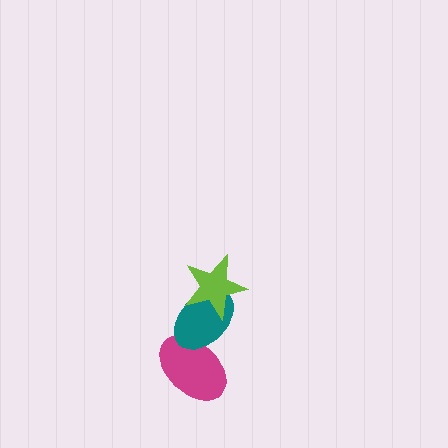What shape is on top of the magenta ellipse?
The teal ellipse is on top of the magenta ellipse.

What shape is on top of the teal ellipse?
The lime star is on top of the teal ellipse.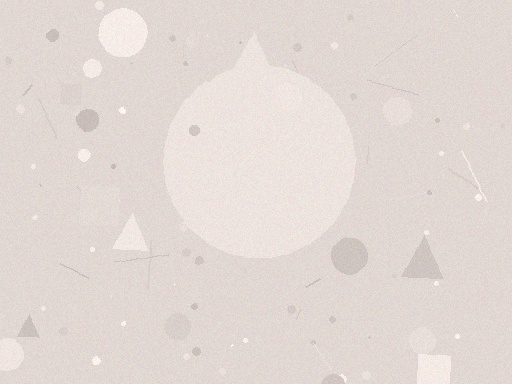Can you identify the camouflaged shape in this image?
The camouflaged shape is a circle.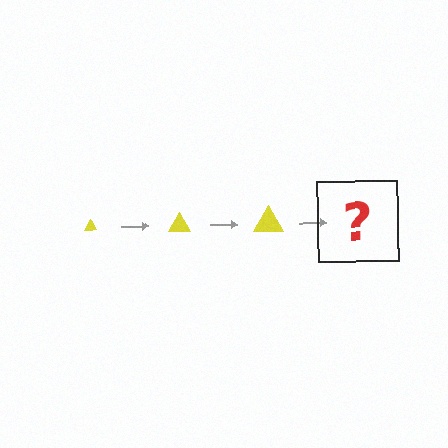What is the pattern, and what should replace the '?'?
The pattern is that the triangle gets progressively larger each step. The '?' should be a yellow triangle, larger than the previous one.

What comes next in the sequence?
The next element should be a yellow triangle, larger than the previous one.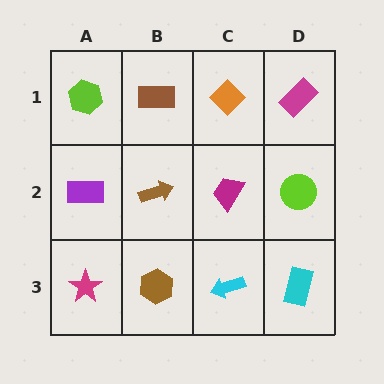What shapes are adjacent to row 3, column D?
A lime circle (row 2, column D), a cyan arrow (row 3, column C).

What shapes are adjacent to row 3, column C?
A magenta trapezoid (row 2, column C), a brown hexagon (row 3, column B), a cyan rectangle (row 3, column D).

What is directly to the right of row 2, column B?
A magenta trapezoid.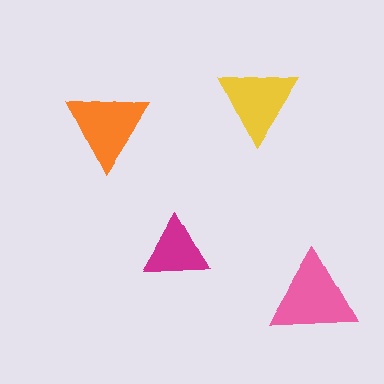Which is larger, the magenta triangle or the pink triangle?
The pink one.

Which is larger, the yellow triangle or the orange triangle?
The orange one.